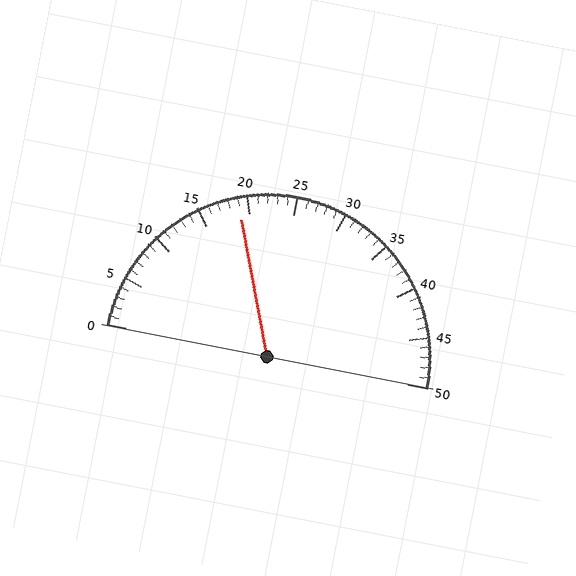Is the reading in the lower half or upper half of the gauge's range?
The reading is in the lower half of the range (0 to 50).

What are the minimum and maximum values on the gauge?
The gauge ranges from 0 to 50.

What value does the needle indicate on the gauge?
The needle indicates approximately 19.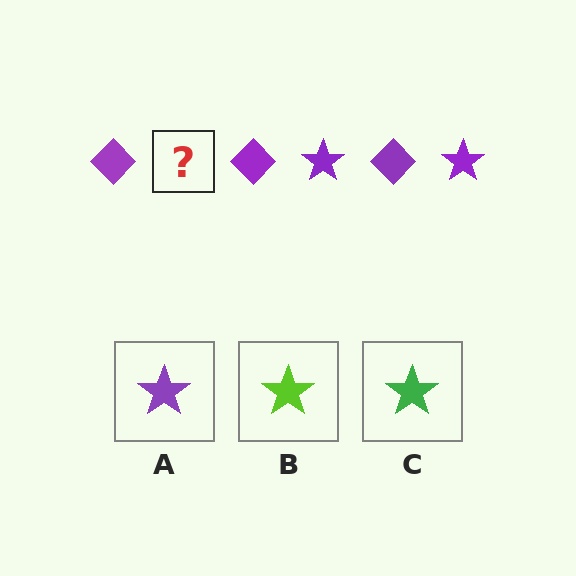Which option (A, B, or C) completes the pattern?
A.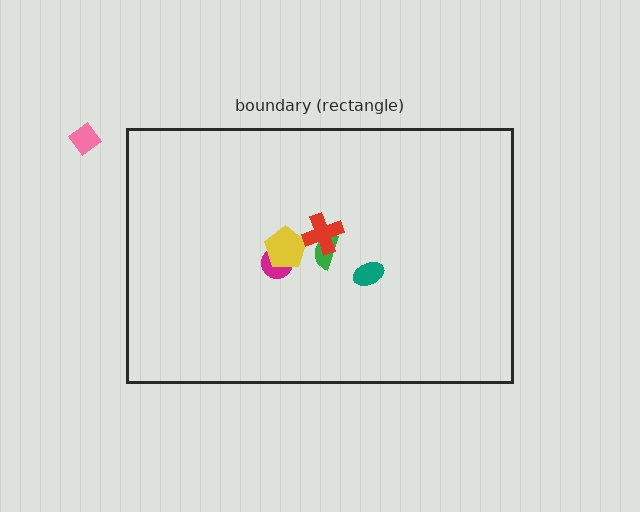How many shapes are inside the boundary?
5 inside, 1 outside.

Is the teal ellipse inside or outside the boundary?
Inside.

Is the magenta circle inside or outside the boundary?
Inside.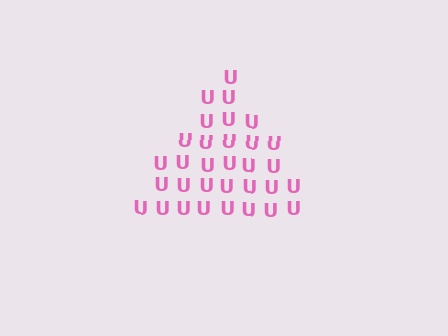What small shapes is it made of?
It is made of small letter U's.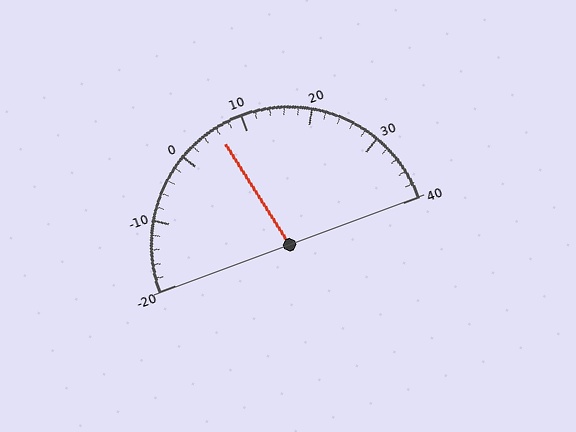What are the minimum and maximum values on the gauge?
The gauge ranges from -20 to 40.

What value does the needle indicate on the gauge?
The needle indicates approximately 6.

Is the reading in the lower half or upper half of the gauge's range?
The reading is in the lower half of the range (-20 to 40).